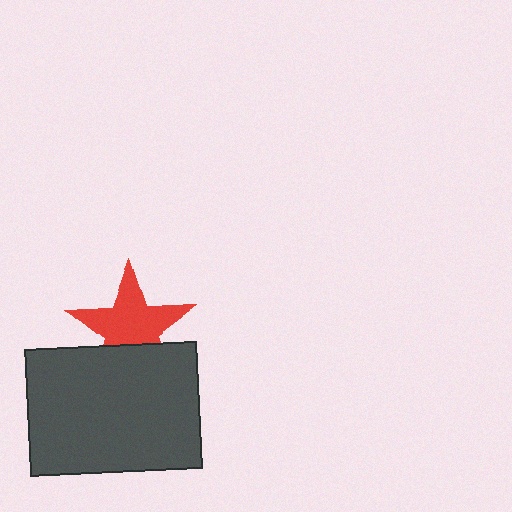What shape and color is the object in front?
The object in front is a dark gray rectangle.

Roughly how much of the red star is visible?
Most of it is visible (roughly 69%).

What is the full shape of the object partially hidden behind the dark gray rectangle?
The partially hidden object is a red star.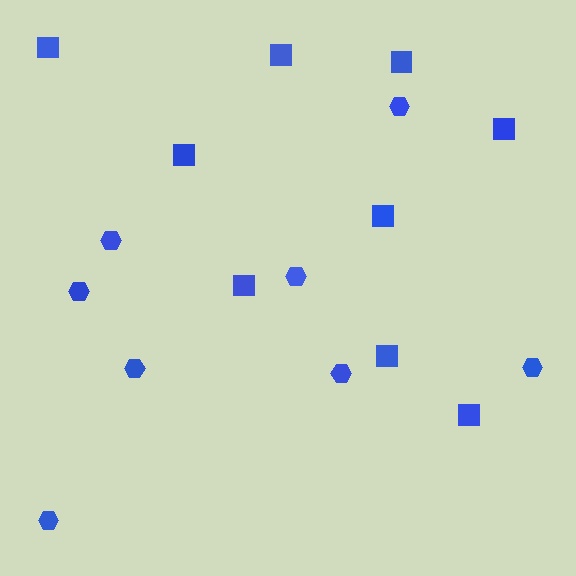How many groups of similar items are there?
There are 2 groups: one group of squares (9) and one group of hexagons (8).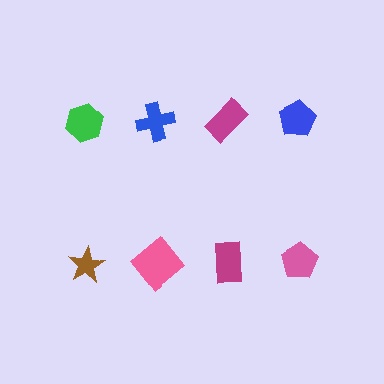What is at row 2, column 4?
A pink pentagon.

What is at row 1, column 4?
A blue pentagon.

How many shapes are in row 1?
4 shapes.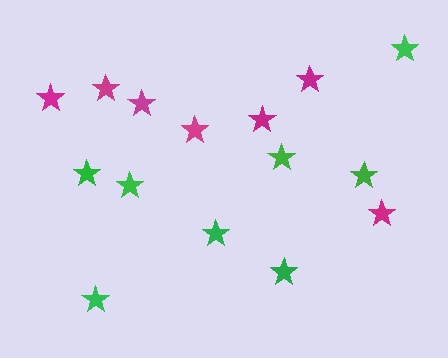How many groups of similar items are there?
There are 2 groups: one group of green stars (8) and one group of magenta stars (7).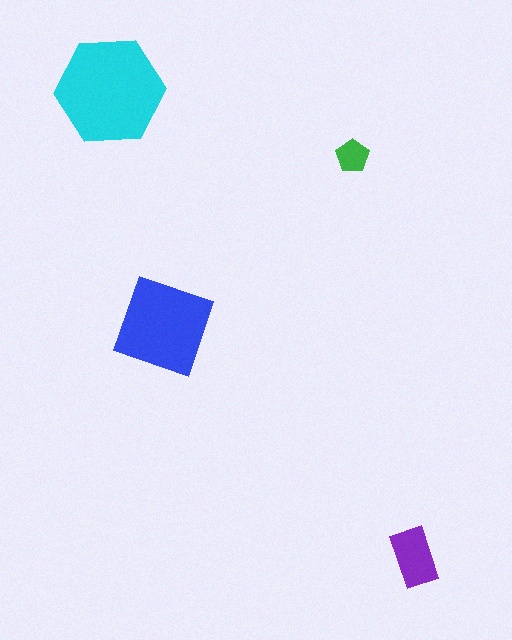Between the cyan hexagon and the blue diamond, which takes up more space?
The cyan hexagon.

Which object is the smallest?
The green pentagon.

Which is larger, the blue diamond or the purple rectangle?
The blue diamond.